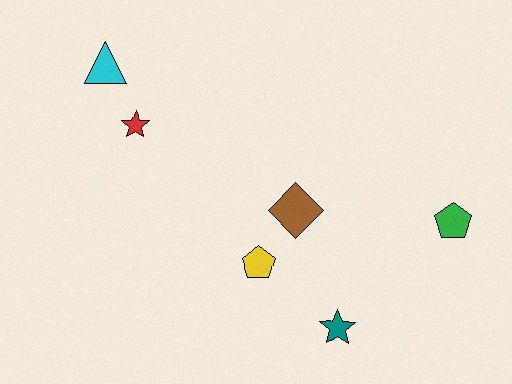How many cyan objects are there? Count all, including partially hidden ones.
There is 1 cyan object.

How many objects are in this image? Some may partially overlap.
There are 6 objects.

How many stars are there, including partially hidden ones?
There are 2 stars.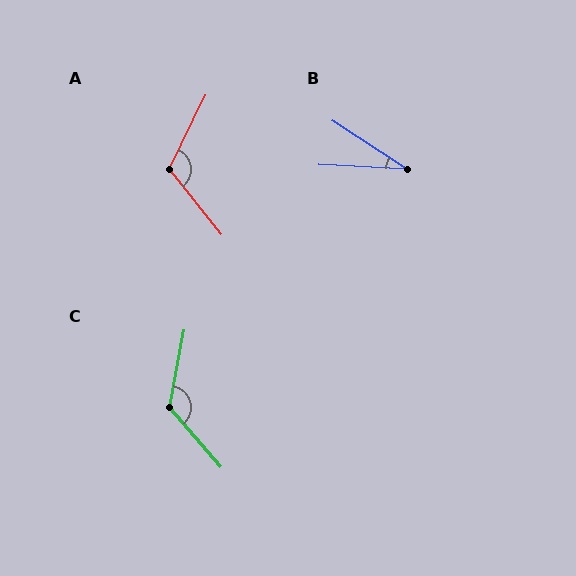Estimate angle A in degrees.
Approximately 115 degrees.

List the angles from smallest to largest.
B (30°), A (115°), C (129°).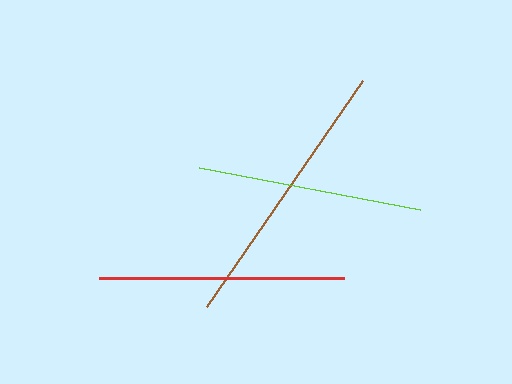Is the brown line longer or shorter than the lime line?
The brown line is longer than the lime line.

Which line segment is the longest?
The brown line is the longest at approximately 275 pixels.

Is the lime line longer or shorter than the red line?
The red line is longer than the lime line.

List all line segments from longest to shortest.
From longest to shortest: brown, red, lime.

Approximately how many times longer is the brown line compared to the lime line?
The brown line is approximately 1.2 times the length of the lime line.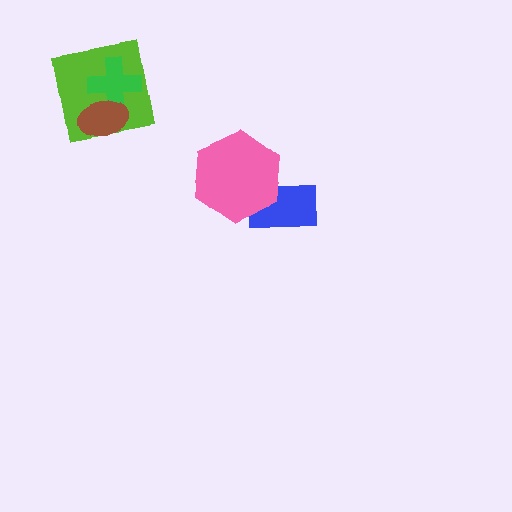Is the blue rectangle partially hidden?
Yes, it is partially covered by another shape.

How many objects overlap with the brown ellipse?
2 objects overlap with the brown ellipse.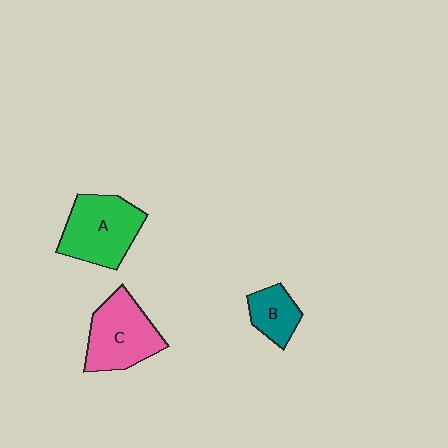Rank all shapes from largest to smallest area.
From largest to smallest: A (green), C (pink), B (teal).